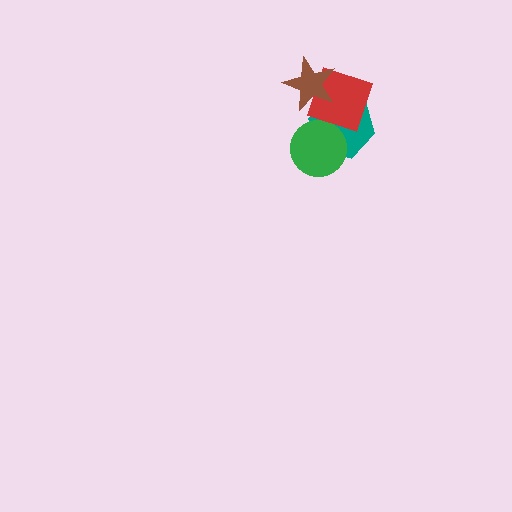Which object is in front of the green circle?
The red diamond is in front of the green circle.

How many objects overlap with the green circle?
2 objects overlap with the green circle.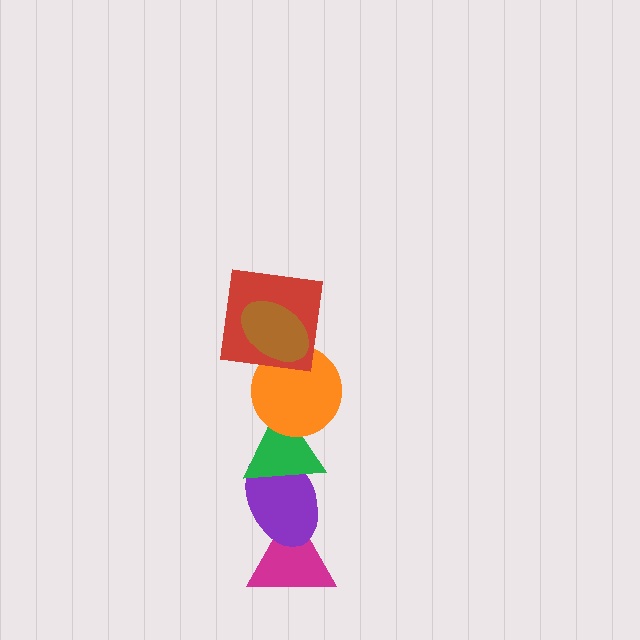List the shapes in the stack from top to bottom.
From top to bottom: the brown ellipse, the red square, the orange circle, the green triangle, the purple ellipse, the magenta triangle.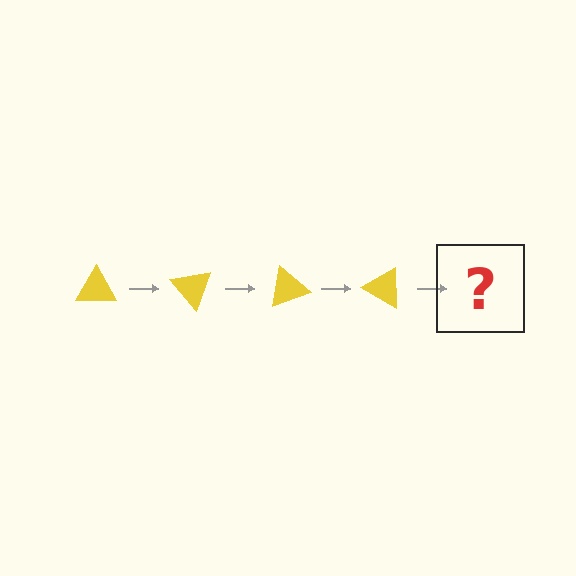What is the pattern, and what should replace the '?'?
The pattern is that the triangle rotates 50 degrees each step. The '?' should be a yellow triangle rotated 200 degrees.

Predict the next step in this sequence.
The next step is a yellow triangle rotated 200 degrees.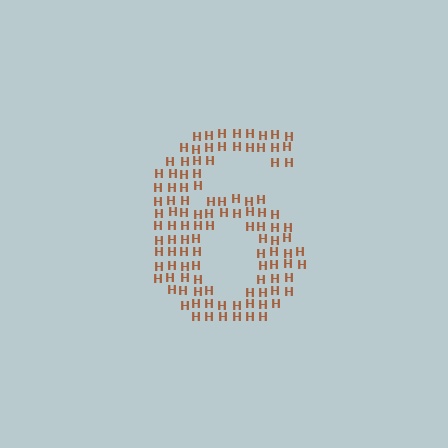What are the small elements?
The small elements are letter H's.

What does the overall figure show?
The overall figure shows the digit 6.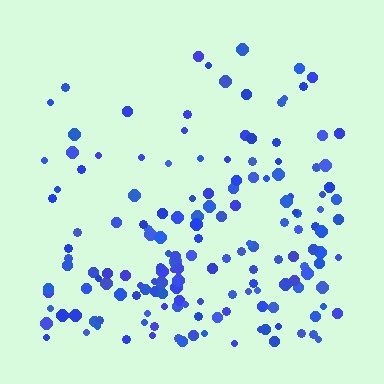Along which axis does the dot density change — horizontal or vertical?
Vertical.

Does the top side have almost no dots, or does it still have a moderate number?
Still a moderate number, just noticeably fewer than the bottom.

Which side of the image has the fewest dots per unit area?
The top.